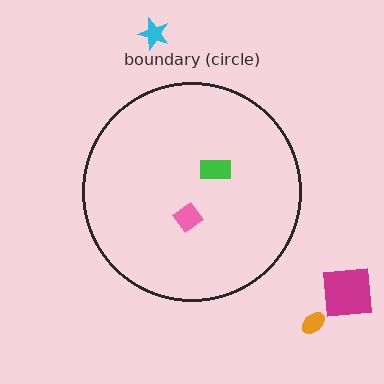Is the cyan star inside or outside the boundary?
Outside.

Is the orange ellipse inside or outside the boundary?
Outside.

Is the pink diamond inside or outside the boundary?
Inside.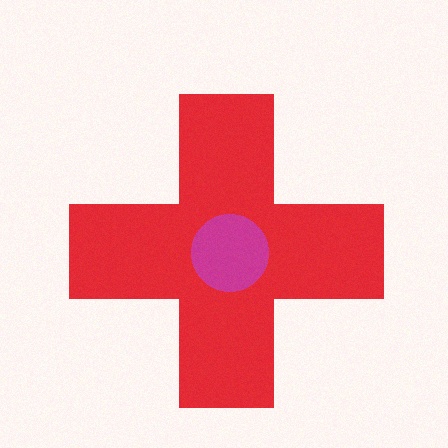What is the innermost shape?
The magenta circle.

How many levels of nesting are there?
2.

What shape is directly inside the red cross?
The magenta circle.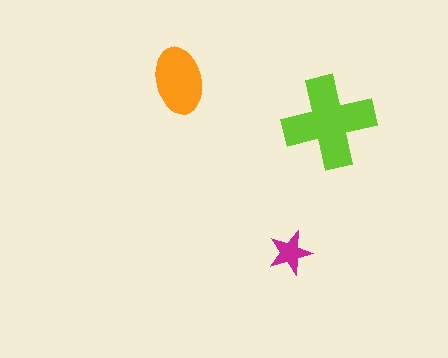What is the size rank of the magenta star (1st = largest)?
3rd.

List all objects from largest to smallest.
The lime cross, the orange ellipse, the magenta star.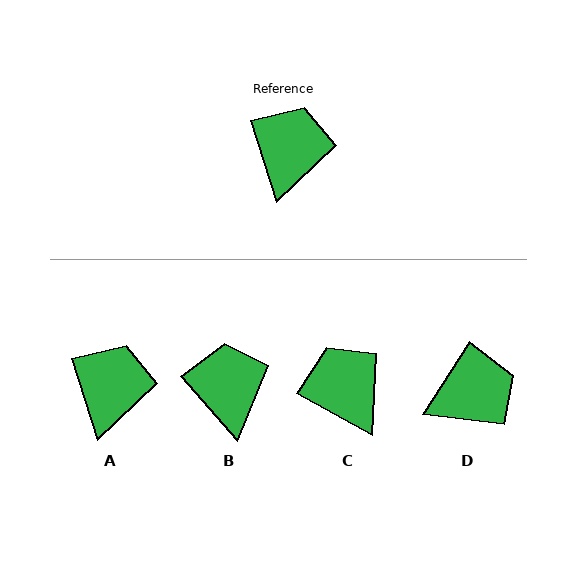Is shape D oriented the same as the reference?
No, it is off by about 50 degrees.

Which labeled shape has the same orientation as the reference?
A.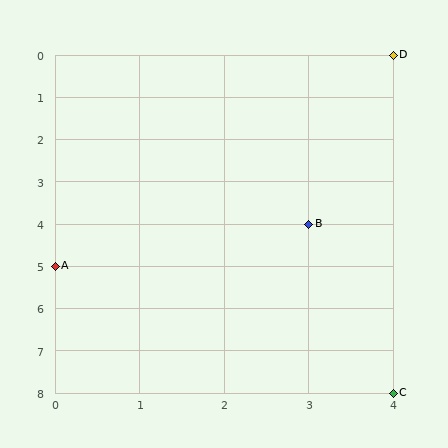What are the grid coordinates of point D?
Point D is at grid coordinates (4, 0).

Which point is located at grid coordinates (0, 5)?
Point A is at (0, 5).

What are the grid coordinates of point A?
Point A is at grid coordinates (0, 5).